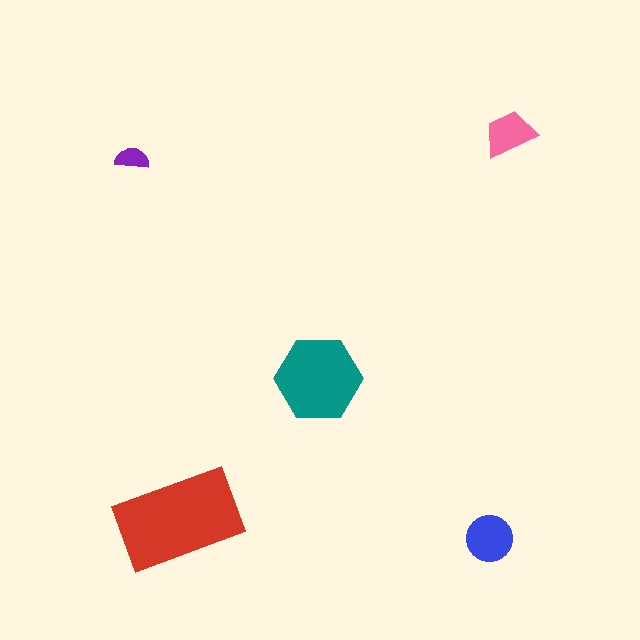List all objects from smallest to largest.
The purple semicircle, the pink trapezoid, the blue circle, the teal hexagon, the red rectangle.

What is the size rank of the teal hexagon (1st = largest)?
2nd.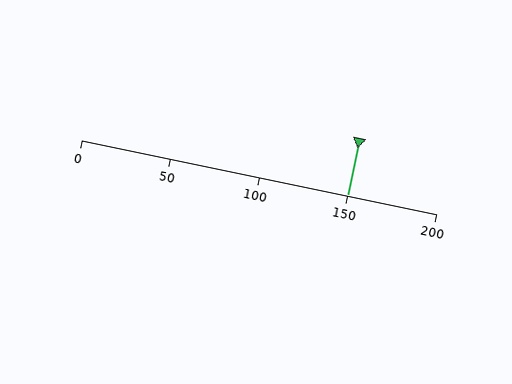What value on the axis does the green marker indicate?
The marker indicates approximately 150.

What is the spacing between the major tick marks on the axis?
The major ticks are spaced 50 apart.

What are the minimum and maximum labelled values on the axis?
The axis runs from 0 to 200.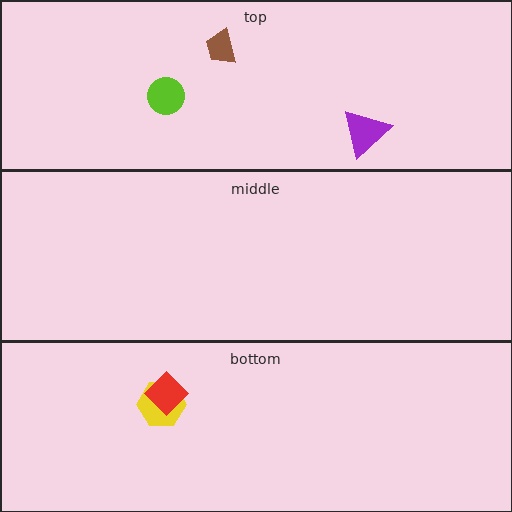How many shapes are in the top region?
3.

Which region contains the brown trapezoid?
The top region.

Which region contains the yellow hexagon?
The bottom region.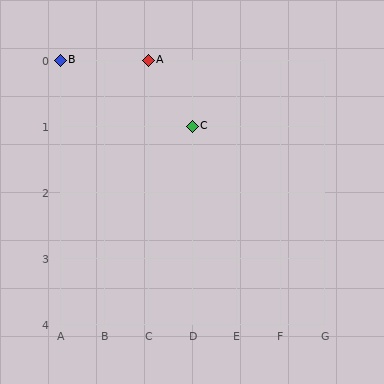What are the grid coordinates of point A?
Point A is at grid coordinates (C, 0).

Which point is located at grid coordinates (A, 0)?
Point B is at (A, 0).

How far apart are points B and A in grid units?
Points B and A are 2 columns apart.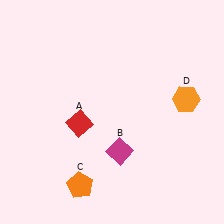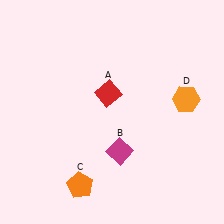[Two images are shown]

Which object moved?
The red diamond (A) moved up.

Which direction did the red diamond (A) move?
The red diamond (A) moved up.